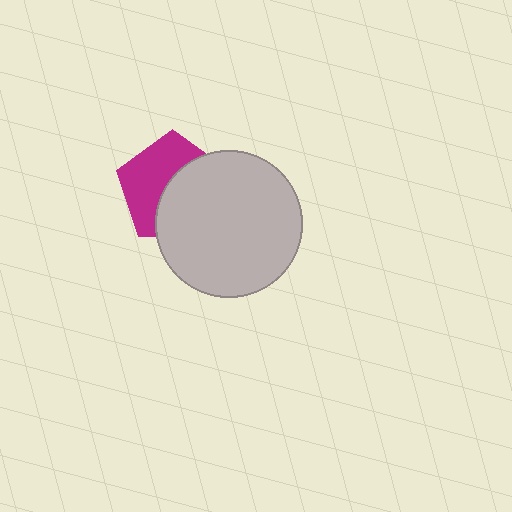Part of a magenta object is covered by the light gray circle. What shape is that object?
It is a pentagon.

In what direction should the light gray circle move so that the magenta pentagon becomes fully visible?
The light gray circle should move toward the lower-right. That is the shortest direction to clear the overlap and leave the magenta pentagon fully visible.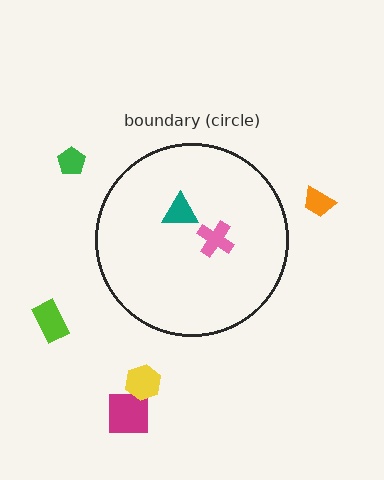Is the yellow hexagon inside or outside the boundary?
Outside.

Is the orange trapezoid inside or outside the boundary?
Outside.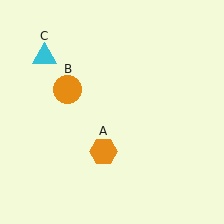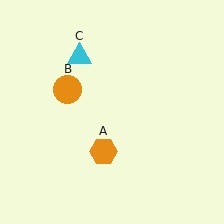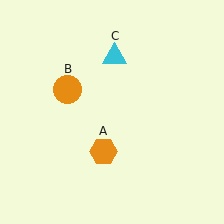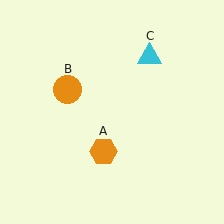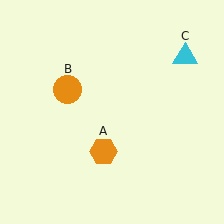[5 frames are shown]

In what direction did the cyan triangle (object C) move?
The cyan triangle (object C) moved right.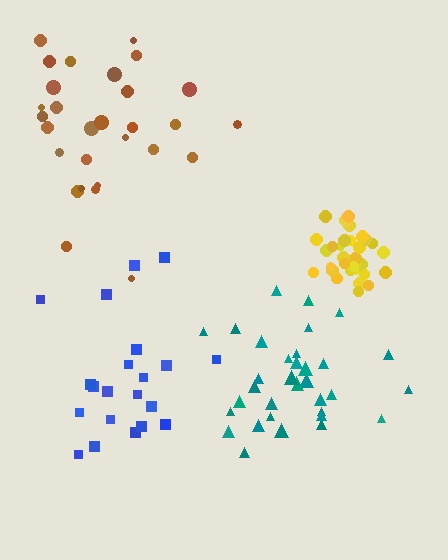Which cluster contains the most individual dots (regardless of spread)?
Teal (34).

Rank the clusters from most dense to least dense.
yellow, teal, blue, brown.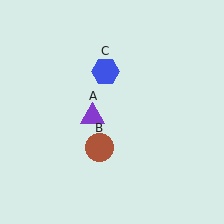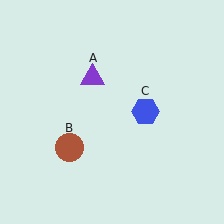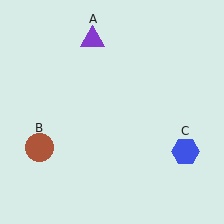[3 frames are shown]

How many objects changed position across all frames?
3 objects changed position: purple triangle (object A), brown circle (object B), blue hexagon (object C).